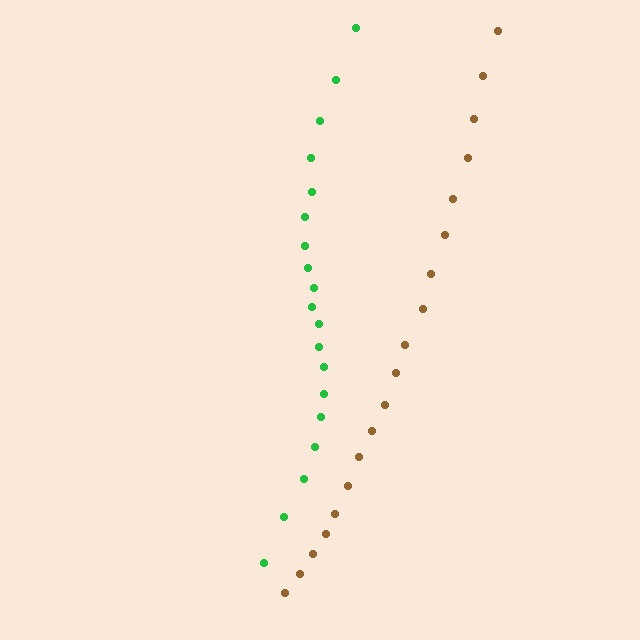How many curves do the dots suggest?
There are 2 distinct paths.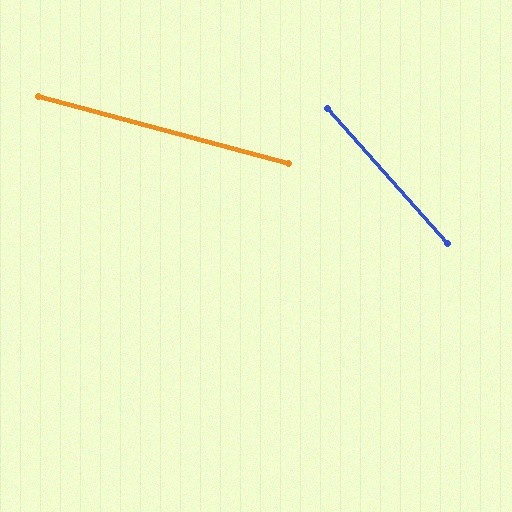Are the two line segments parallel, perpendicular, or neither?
Neither parallel nor perpendicular — they differ by about 34°.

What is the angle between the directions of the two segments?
Approximately 34 degrees.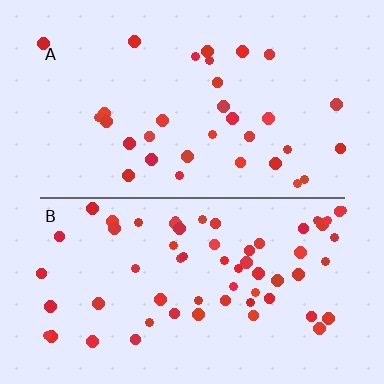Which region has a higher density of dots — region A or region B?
B (the bottom).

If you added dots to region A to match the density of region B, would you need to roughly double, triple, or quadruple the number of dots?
Approximately double.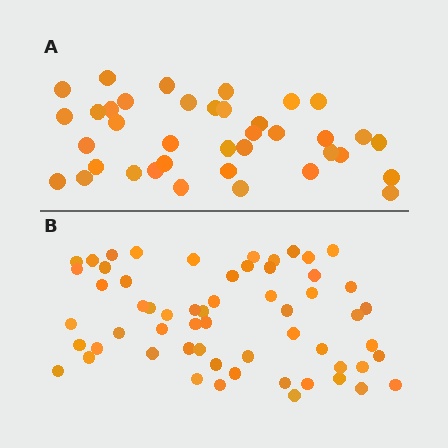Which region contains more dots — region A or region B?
Region B (the bottom region) has more dots.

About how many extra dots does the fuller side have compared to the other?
Region B has approximately 20 more dots than region A.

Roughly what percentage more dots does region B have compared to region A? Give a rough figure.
About 55% more.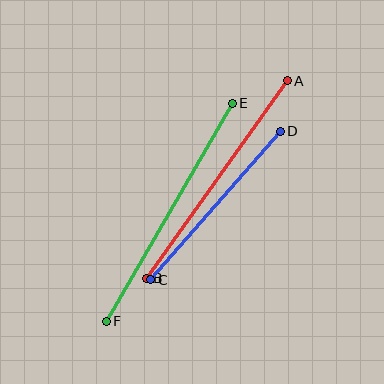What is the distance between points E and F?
The distance is approximately 252 pixels.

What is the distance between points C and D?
The distance is approximately 197 pixels.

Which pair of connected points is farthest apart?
Points E and F are farthest apart.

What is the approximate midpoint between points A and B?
The midpoint is at approximately (217, 180) pixels.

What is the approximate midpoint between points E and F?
The midpoint is at approximately (169, 212) pixels.